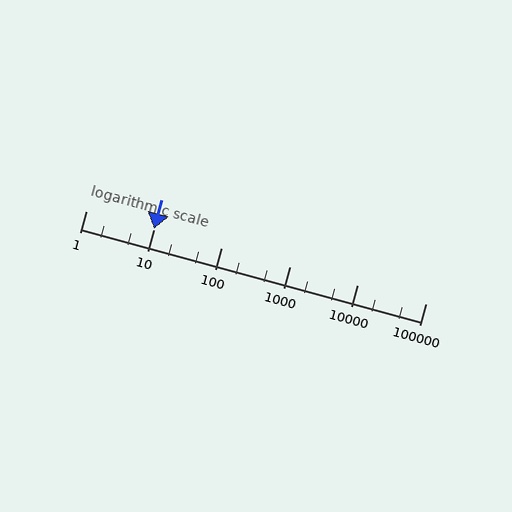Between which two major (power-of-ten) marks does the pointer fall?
The pointer is between 1 and 10.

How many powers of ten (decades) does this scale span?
The scale spans 5 decades, from 1 to 100000.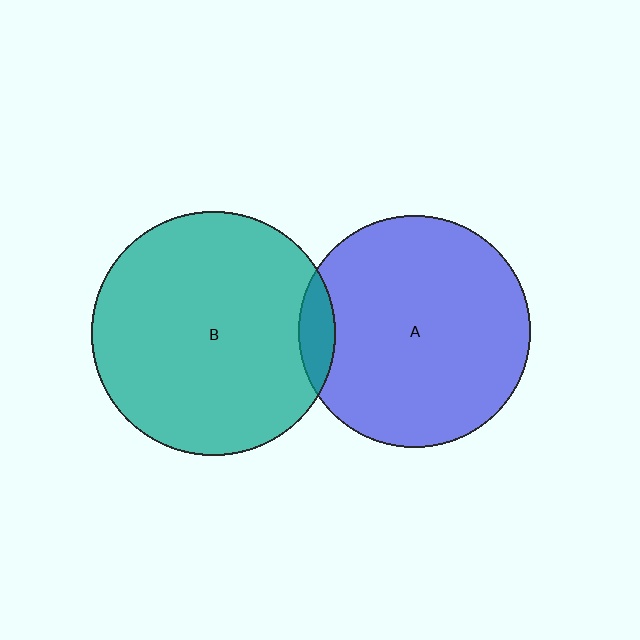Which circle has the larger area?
Circle B (teal).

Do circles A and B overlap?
Yes.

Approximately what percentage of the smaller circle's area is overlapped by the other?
Approximately 10%.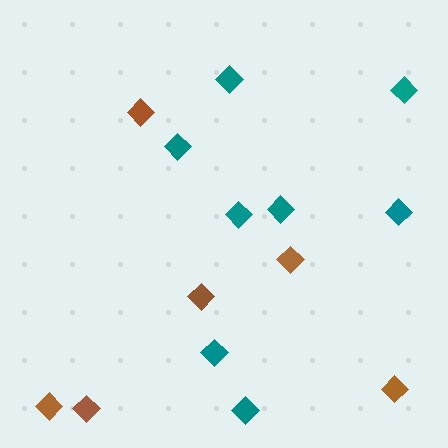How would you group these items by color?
There are 2 groups: one group of brown diamonds (6) and one group of teal diamonds (8).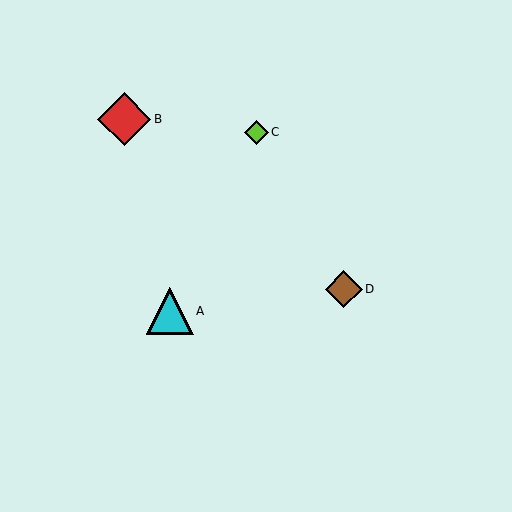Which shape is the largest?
The red diamond (labeled B) is the largest.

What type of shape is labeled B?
Shape B is a red diamond.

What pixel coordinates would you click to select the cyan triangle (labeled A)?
Click at (170, 311) to select the cyan triangle A.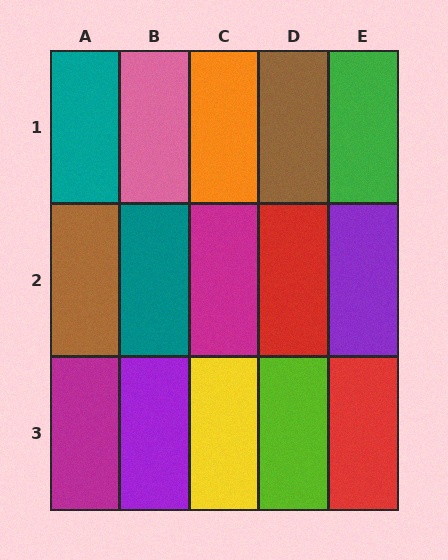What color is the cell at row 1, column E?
Green.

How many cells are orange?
1 cell is orange.